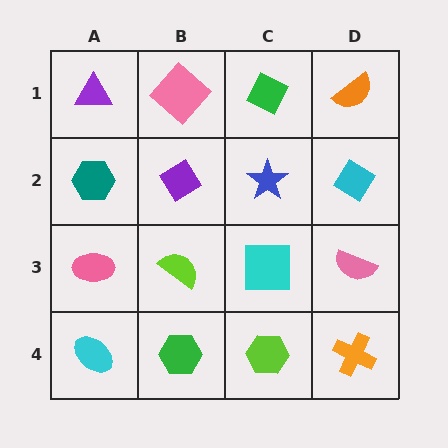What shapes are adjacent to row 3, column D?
A cyan diamond (row 2, column D), an orange cross (row 4, column D), a cyan square (row 3, column C).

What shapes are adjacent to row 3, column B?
A purple diamond (row 2, column B), a green hexagon (row 4, column B), a pink ellipse (row 3, column A), a cyan square (row 3, column C).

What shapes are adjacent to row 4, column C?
A cyan square (row 3, column C), a green hexagon (row 4, column B), an orange cross (row 4, column D).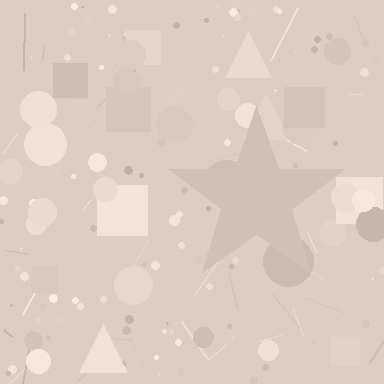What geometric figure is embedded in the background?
A star is embedded in the background.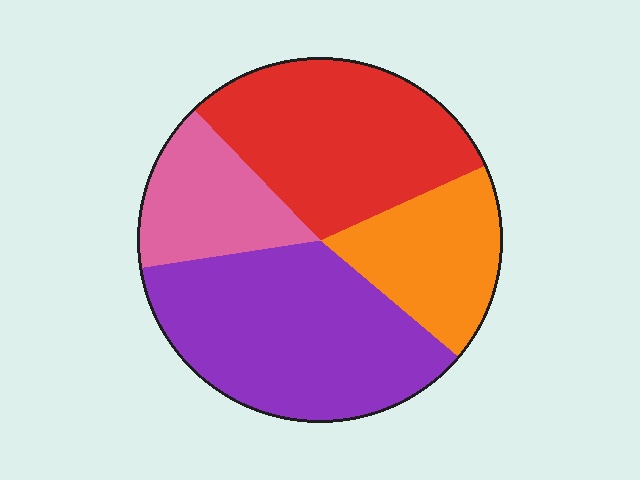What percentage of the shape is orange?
Orange covers roughly 20% of the shape.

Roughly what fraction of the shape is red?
Red takes up about one third (1/3) of the shape.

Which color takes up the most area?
Purple, at roughly 35%.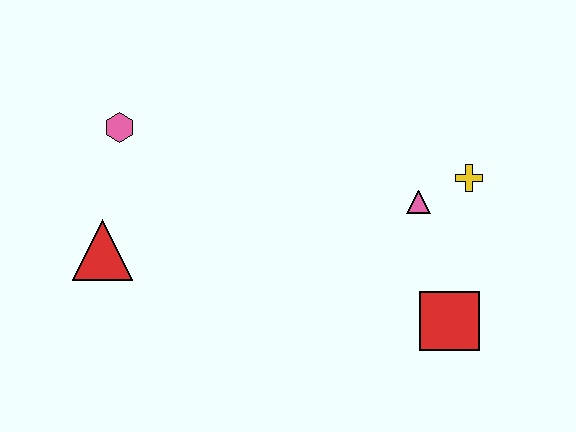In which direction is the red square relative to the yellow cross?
The red square is below the yellow cross.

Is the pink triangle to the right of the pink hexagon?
Yes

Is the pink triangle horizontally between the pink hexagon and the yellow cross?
Yes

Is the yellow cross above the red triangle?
Yes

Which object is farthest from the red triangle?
The yellow cross is farthest from the red triangle.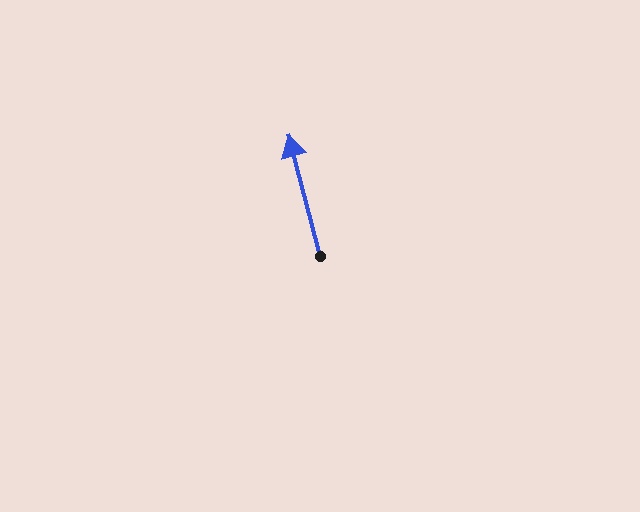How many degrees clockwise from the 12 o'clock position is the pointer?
Approximately 345 degrees.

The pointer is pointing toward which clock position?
Roughly 12 o'clock.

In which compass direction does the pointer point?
North.